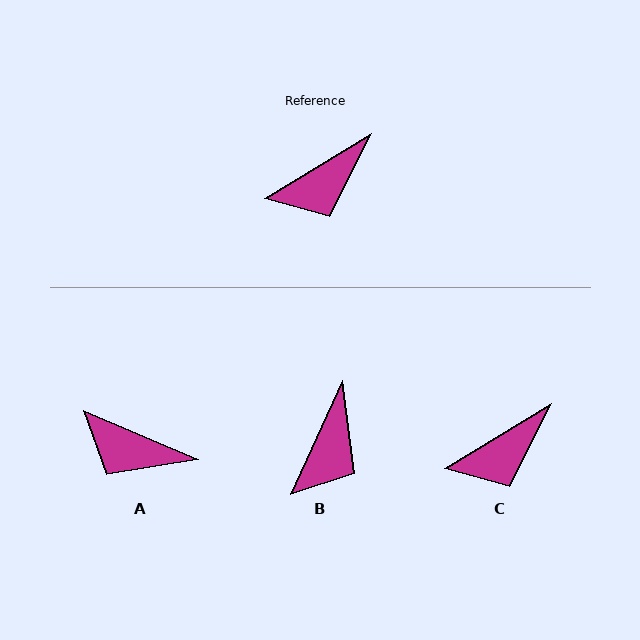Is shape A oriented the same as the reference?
No, it is off by about 54 degrees.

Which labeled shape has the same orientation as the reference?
C.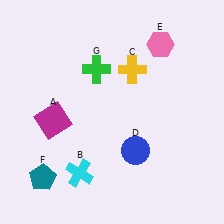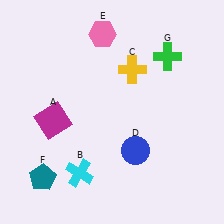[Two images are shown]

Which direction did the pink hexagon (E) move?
The pink hexagon (E) moved left.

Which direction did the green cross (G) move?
The green cross (G) moved right.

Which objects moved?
The objects that moved are: the pink hexagon (E), the green cross (G).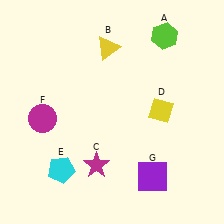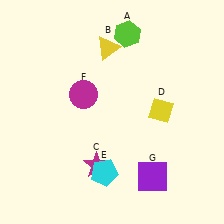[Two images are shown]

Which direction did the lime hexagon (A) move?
The lime hexagon (A) moved left.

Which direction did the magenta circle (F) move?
The magenta circle (F) moved right.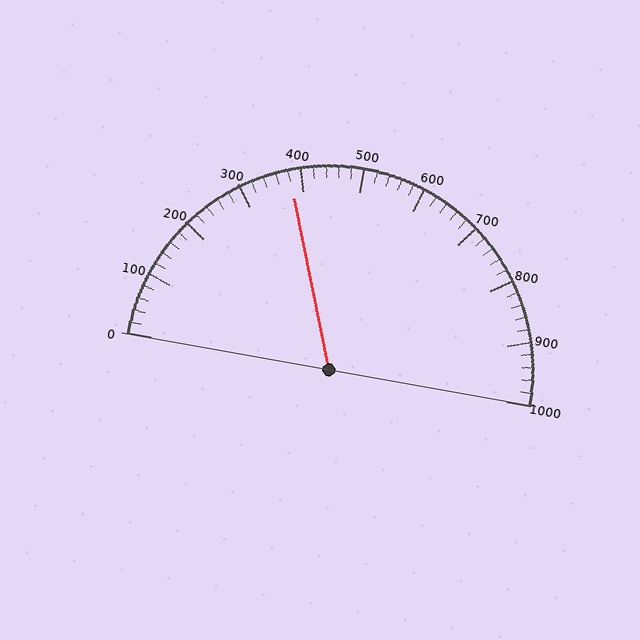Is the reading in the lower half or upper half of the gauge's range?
The reading is in the lower half of the range (0 to 1000).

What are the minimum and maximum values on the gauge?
The gauge ranges from 0 to 1000.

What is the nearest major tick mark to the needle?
The nearest major tick mark is 400.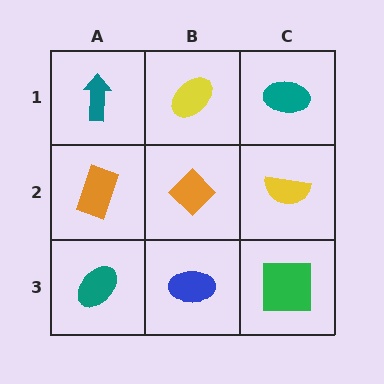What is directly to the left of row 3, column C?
A blue ellipse.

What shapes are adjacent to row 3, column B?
An orange diamond (row 2, column B), a teal ellipse (row 3, column A), a green square (row 3, column C).